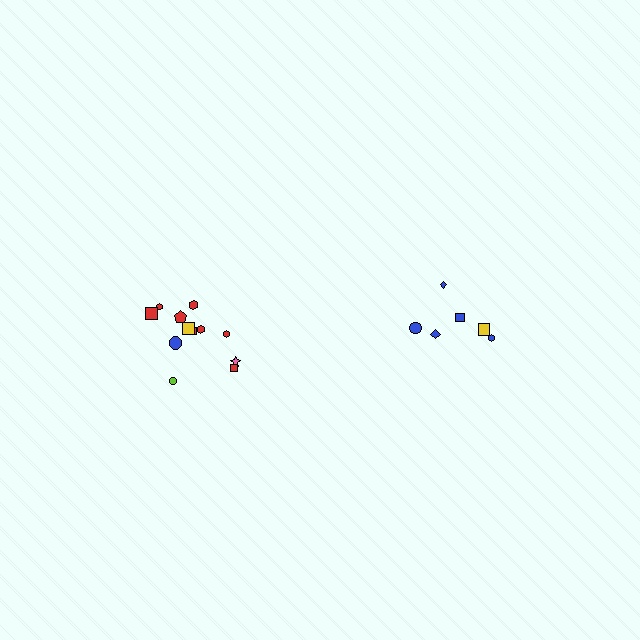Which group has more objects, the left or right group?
The left group.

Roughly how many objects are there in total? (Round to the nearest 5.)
Roughly 20 objects in total.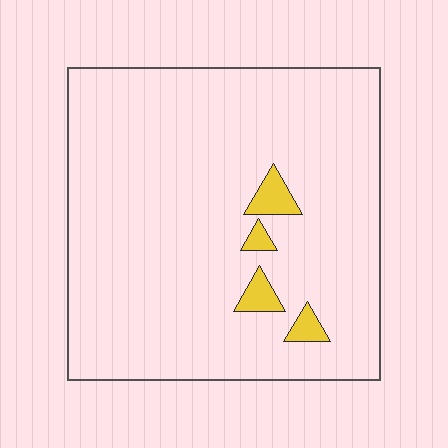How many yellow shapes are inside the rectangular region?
4.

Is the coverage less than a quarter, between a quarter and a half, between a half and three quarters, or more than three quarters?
Less than a quarter.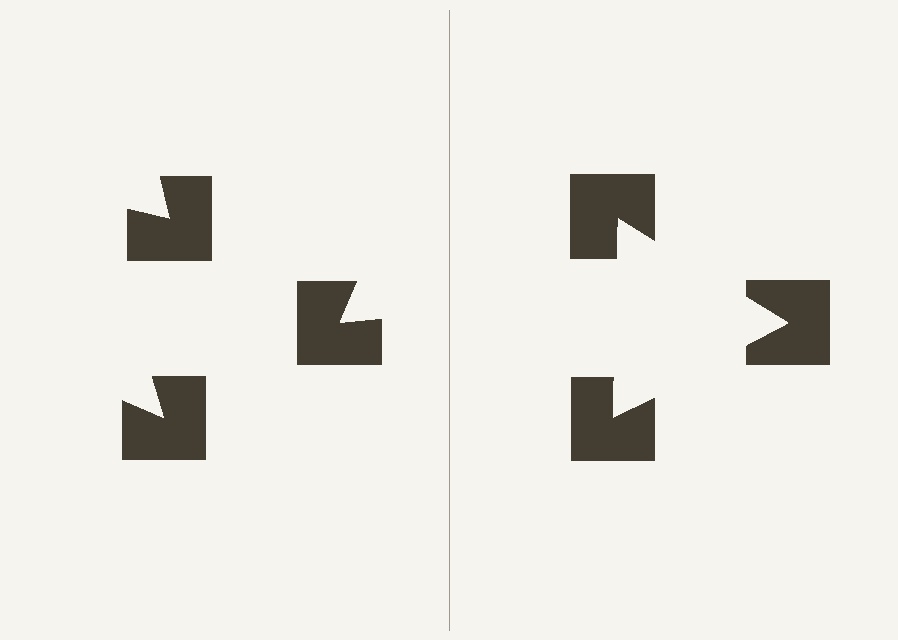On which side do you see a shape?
An illusory triangle appears on the right side. On the left side the wedge cuts are rotated, so no coherent shape forms.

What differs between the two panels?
The notched squares are positioned identically on both sides; only the wedge orientations differ. On the right they align to a triangle; on the left they are misaligned.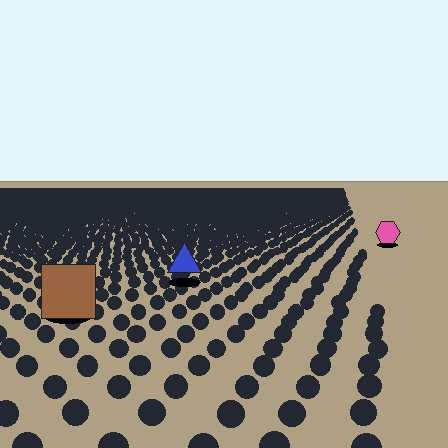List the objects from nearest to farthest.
From nearest to farthest: the brown square, the blue triangle, the pink hexagon.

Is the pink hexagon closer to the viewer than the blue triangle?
No. The blue triangle is closer — you can tell from the texture gradient: the ground texture is coarser near it.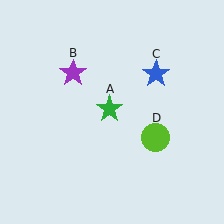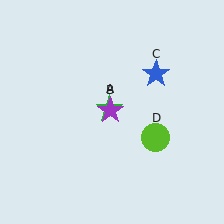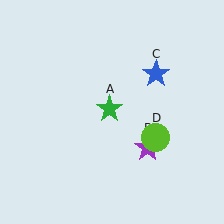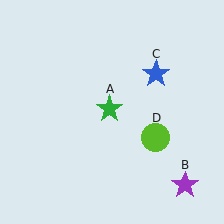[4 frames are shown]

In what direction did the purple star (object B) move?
The purple star (object B) moved down and to the right.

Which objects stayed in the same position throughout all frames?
Green star (object A) and blue star (object C) and lime circle (object D) remained stationary.